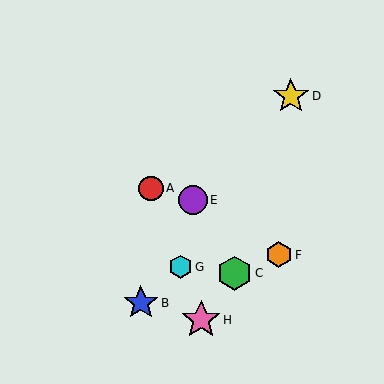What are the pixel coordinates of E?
Object E is at (193, 200).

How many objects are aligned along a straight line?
3 objects (A, G, H) are aligned along a straight line.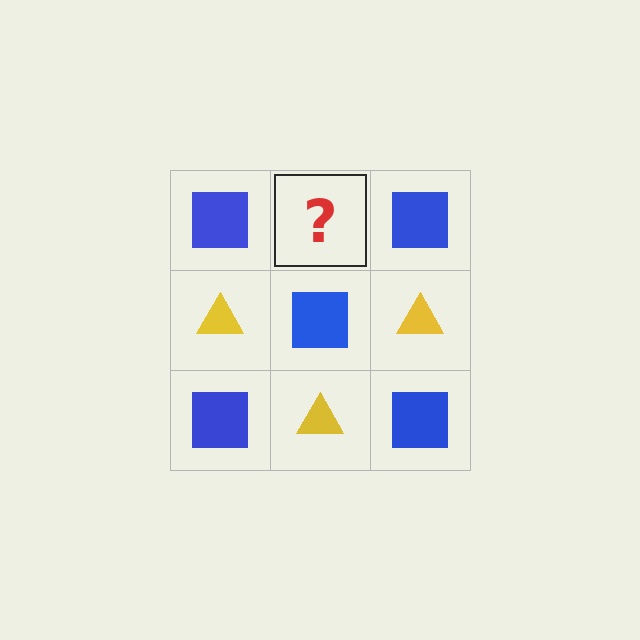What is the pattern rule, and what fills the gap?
The rule is that it alternates blue square and yellow triangle in a checkerboard pattern. The gap should be filled with a yellow triangle.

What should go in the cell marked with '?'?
The missing cell should contain a yellow triangle.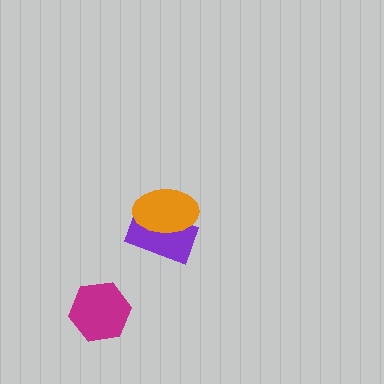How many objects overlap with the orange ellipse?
1 object overlaps with the orange ellipse.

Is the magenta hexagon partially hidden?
No, no other shape covers it.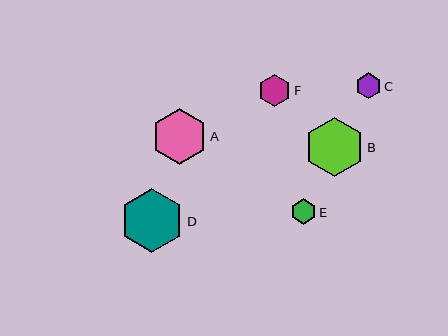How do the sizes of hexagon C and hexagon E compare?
Hexagon C and hexagon E are approximately the same size.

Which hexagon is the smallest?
Hexagon E is the smallest with a size of approximately 25 pixels.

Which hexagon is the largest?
Hexagon D is the largest with a size of approximately 64 pixels.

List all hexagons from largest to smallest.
From largest to smallest: D, B, A, F, C, E.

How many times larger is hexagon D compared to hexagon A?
Hexagon D is approximately 1.1 times the size of hexagon A.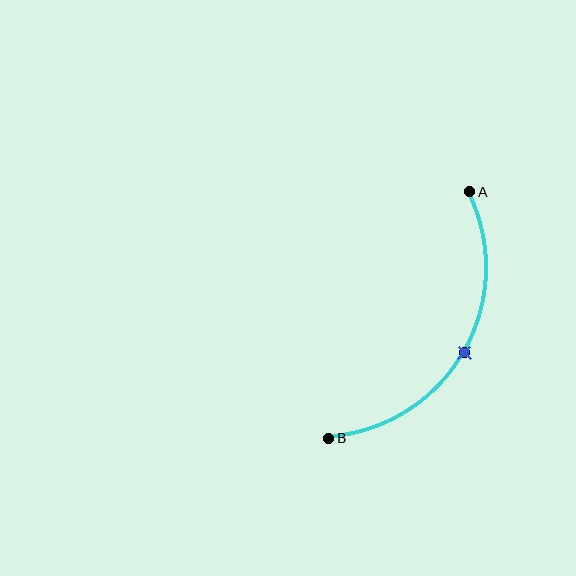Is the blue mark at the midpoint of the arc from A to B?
Yes. The blue mark lies on the arc at equal arc-length from both A and B — it is the arc midpoint.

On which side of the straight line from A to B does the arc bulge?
The arc bulges to the right of the straight line connecting A and B.